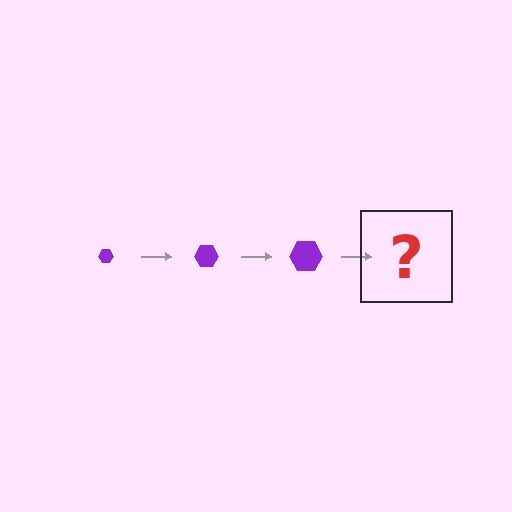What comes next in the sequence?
The next element should be a purple hexagon, larger than the previous one.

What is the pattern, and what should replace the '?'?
The pattern is that the hexagon gets progressively larger each step. The '?' should be a purple hexagon, larger than the previous one.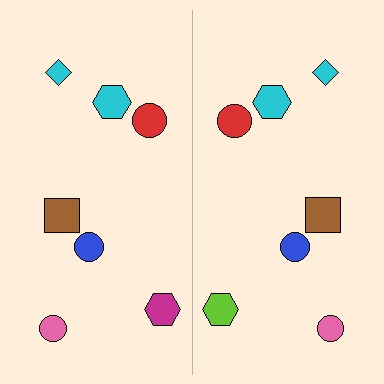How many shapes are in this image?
There are 14 shapes in this image.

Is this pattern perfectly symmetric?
No, the pattern is not perfectly symmetric. The lime hexagon on the right side breaks the symmetry — its mirror counterpart is magenta.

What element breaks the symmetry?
The lime hexagon on the right side breaks the symmetry — its mirror counterpart is magenta.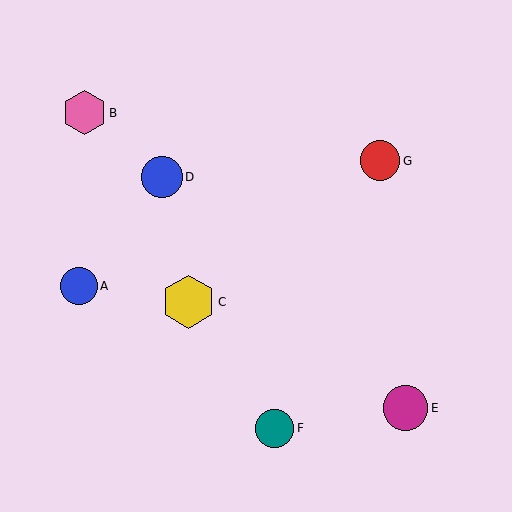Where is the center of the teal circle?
The center of the teal circle is at (275, 428).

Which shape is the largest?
The yellow hexagon (labeled C) is the largest.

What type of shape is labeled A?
Shape A is a blue circle.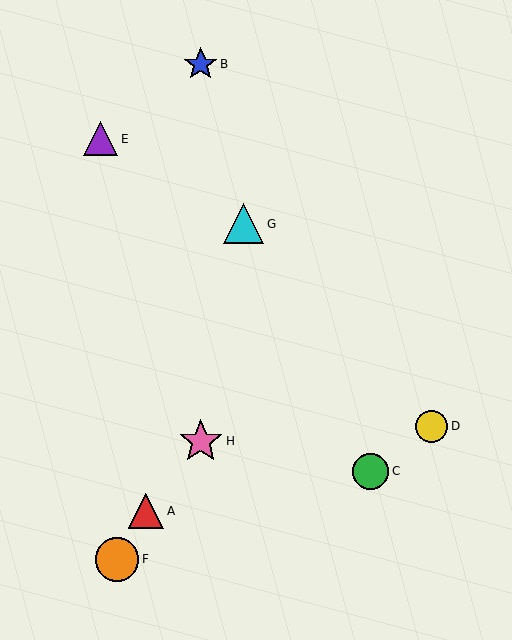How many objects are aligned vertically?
2 objects (B, H) are aligned vertically.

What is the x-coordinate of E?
Object E is at x≈101.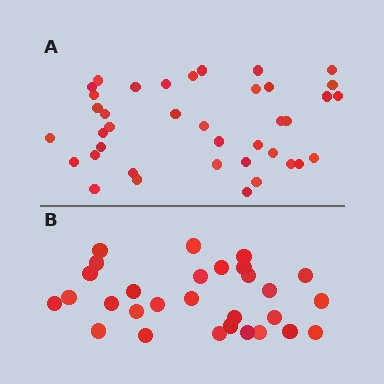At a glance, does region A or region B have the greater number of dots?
Region A (the top region) has more dots.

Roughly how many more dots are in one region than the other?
Region A has roughly 10 or so more dots than region B.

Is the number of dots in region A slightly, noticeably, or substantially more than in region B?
Region A has noticeably more, but not dramatically so. The ratio is roughly 1.3 to 1.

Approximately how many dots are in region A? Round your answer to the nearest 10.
About 40 dots. (The exact count is 39, which rounds to 40.)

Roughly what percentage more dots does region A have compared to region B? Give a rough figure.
About 35% more.